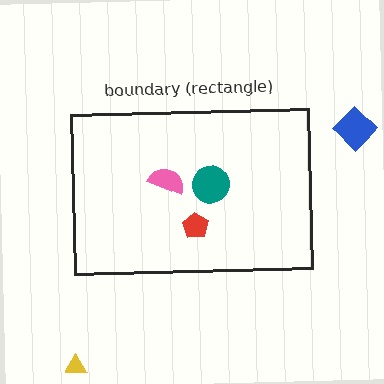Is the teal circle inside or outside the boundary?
Inside.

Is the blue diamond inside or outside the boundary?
Outside.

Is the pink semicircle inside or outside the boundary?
Inside.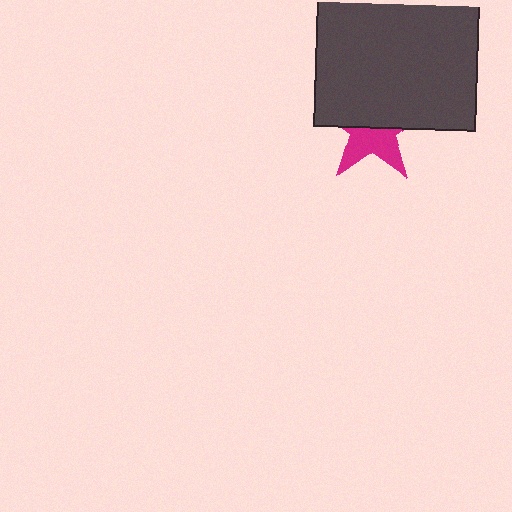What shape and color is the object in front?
The object in front is a dark gray square.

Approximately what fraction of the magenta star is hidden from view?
Roughly 56% of the magenta star is hidden behind the dark gray square.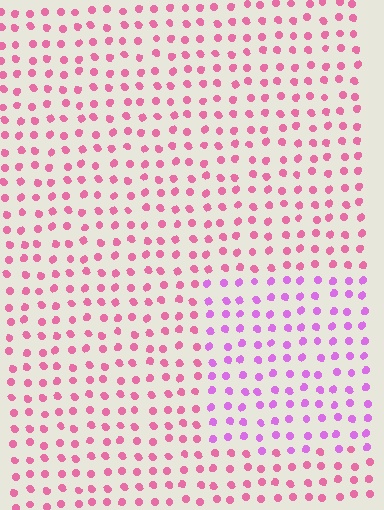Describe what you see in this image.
The image is filled with small pink elements in a uniform arrangement. A rectangle-shaped region is visible where the elements are tinted to a slightly different hue, forming a subtle color boundary.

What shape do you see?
I see a rectangle.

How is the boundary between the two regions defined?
The boundary is defined purely by a slight shift in hue (about 38 degrees). Spacing, size, and orientation are identical on both sides.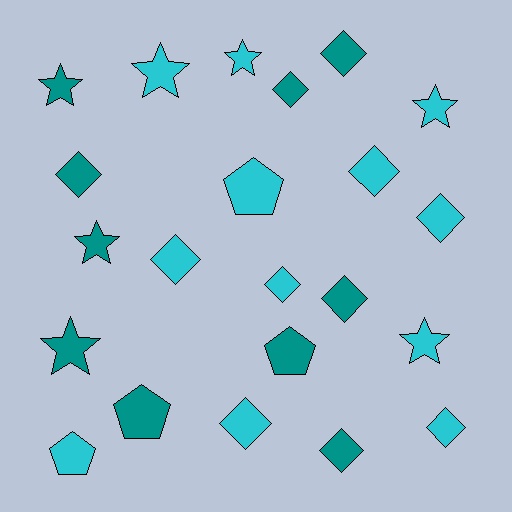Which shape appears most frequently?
Diamond, with 11 objects.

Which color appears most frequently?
Cyan, with 12 objects.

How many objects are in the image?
There are 22 objects.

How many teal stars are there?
There are 3 teal stars.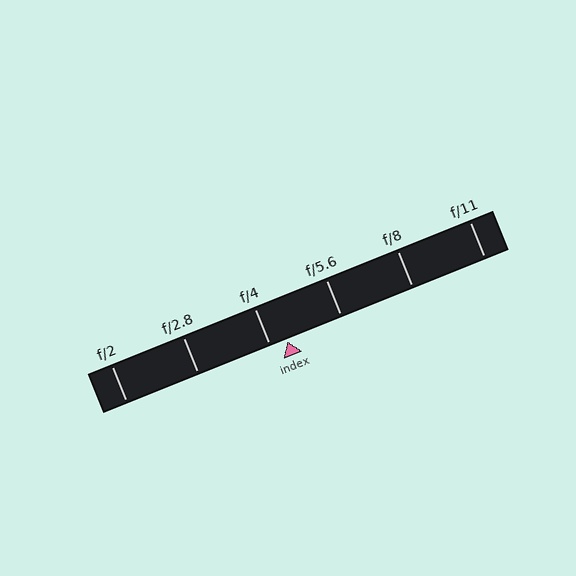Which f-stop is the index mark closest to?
The index mark is closest to f/4.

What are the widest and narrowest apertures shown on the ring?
The widest aperture shown is f/2 and the narrowest is f/11.